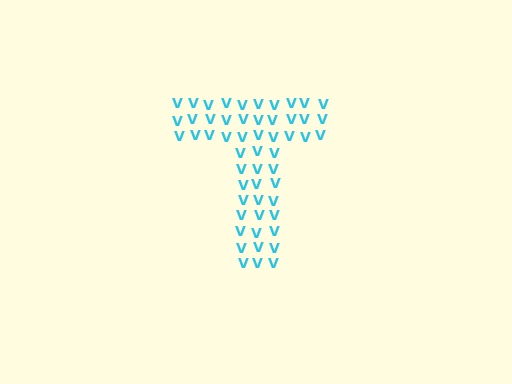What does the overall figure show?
The overall figure shows the letter T.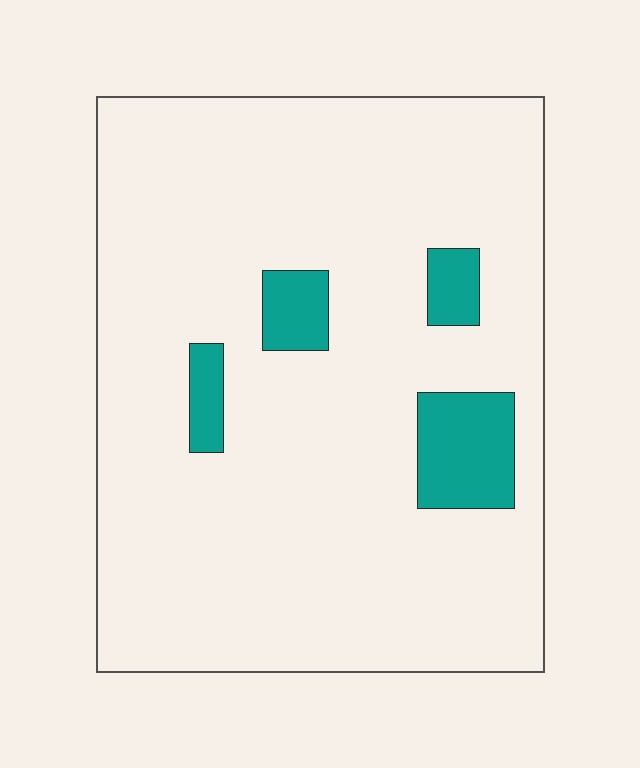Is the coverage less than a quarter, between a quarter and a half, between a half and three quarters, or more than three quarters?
Less than a quarter.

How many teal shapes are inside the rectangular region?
4.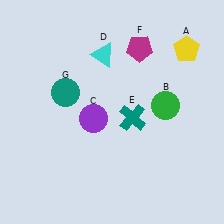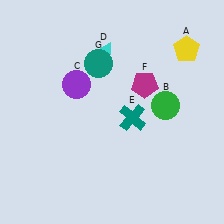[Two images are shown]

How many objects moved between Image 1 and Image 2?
3 objects moved between the two images.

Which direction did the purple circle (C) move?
The purple circle (C) moved up.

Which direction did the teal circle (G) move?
The teal circle (G) moved right.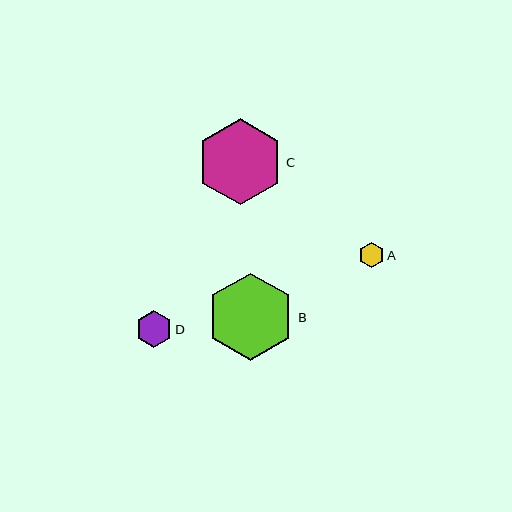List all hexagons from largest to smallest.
From largest to smallest: B, C, D, A.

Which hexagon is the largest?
Hexagon B is the largest with a size of approximately 88 pixels.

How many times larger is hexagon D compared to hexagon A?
Hexagon D is approximately 1.4 times the size of hexagon A.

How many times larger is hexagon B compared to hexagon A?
Hexagon B is approximately 3.4 times the size of hexagon A.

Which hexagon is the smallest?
Hexagon A is the smallest with a size of approximately 26 pixels.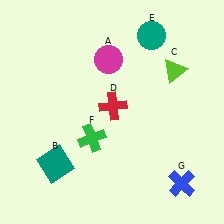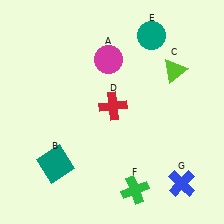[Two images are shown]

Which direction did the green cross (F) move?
The green cross (F) moved down.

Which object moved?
The green cross (F) moved down.